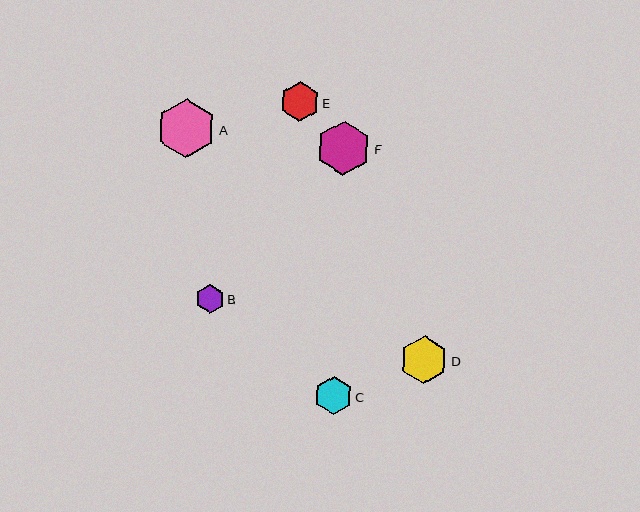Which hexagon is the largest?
Hexagon A is the largest with a size of approximately 59 pixels.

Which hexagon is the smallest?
Hexagon B is the smallest with a size of approximately 29 pixels.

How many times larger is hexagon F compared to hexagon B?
Hexagon F is approximately 1.9 times the size of hexagon B.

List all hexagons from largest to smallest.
From largest to smallest: A, F, D, E, C, B.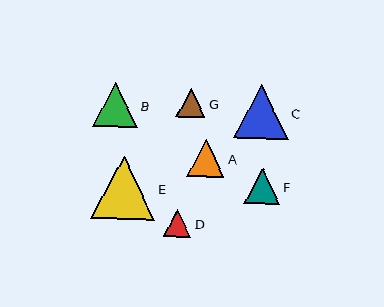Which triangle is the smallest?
Triangle D is the smallest with a size of approximately 28 pixels.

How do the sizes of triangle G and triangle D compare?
Triangle G and triangle D are approximately the same size.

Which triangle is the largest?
Triangle E is the largest with a size of approximately 63 pixels.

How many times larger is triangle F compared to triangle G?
Triangle F is approximately 1.2 times the size of triangle G.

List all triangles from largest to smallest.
From largest to smallest: E, C, B, A, F, G, D.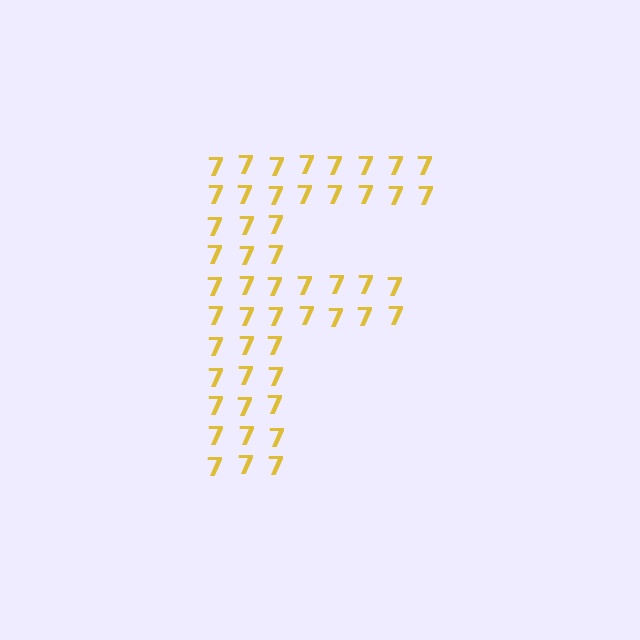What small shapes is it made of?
It is made of small digit 7's.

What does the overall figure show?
The overall figure shows the letter F.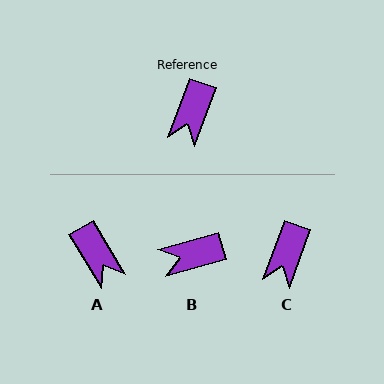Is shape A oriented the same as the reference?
No, it is off by about 52 degrees.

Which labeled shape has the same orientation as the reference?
C.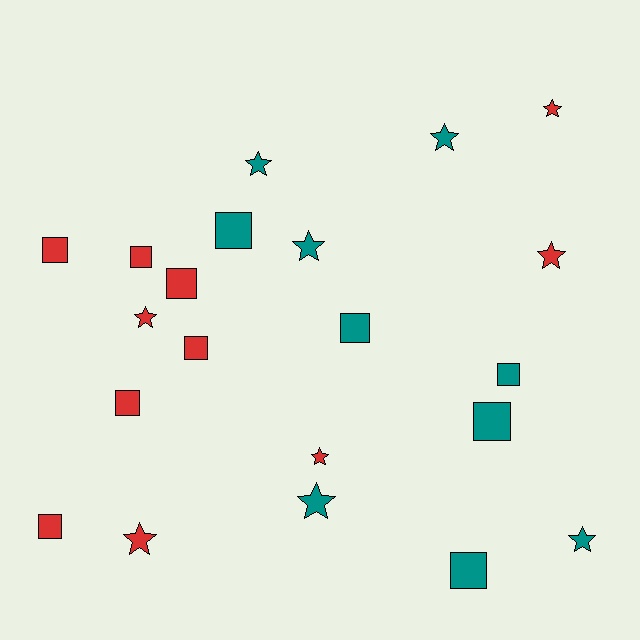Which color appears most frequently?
Red, with 11 objects.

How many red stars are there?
There are 5 red stars.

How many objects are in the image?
There are 21 objects.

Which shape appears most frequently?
Square, with 11 objects.